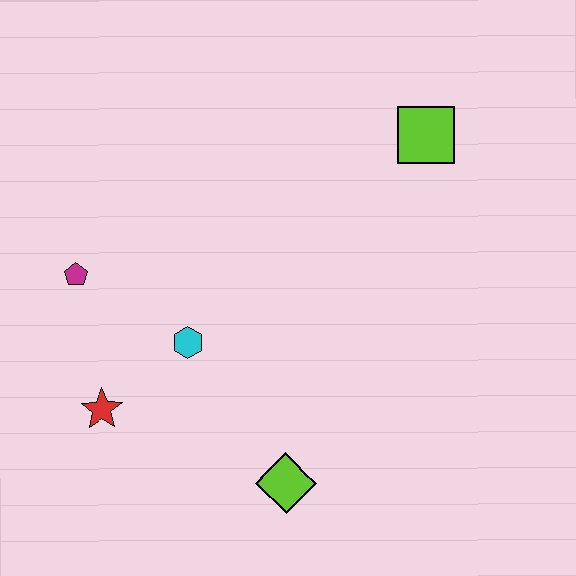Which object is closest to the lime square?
The cyan hexagon is closest to the lime square.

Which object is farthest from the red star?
The lime square is farthest from the red star.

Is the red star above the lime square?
No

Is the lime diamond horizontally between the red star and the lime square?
Yes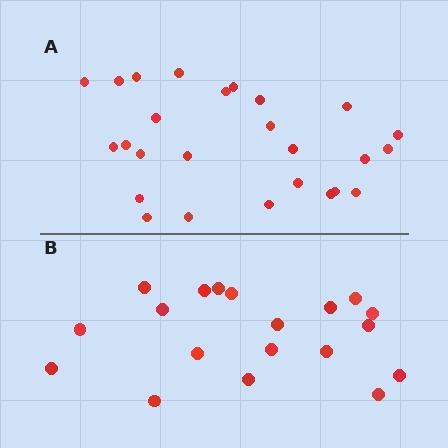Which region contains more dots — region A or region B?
Region A (the top region) has more dots.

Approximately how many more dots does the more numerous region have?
Region A has roughly 8 or so more dots than region B.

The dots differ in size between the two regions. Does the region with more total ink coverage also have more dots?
No. Region B has more total ink coverage because its dots are larger, but region A actually contains more individual dots. Total area can be misleading — the number of items is what matters here.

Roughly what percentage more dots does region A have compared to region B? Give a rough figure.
About 35% more.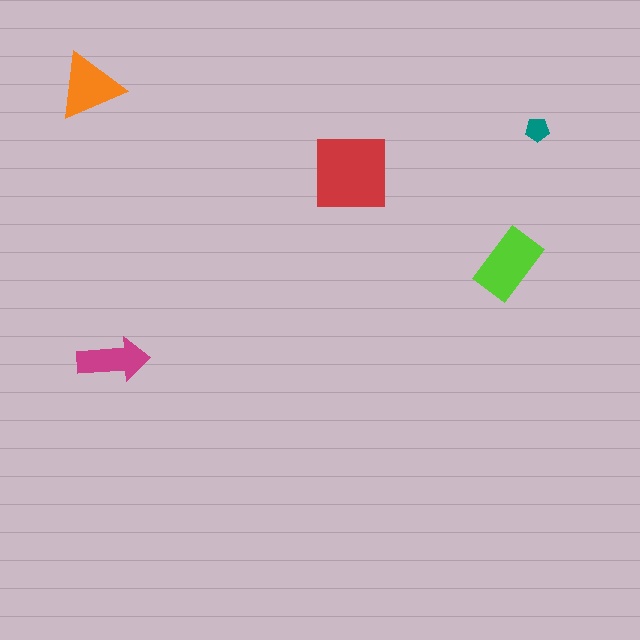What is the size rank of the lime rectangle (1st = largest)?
2nd.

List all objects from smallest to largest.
The teal pentagon, the magenta arrow, the orange triangle, the lime rectangle, the red square.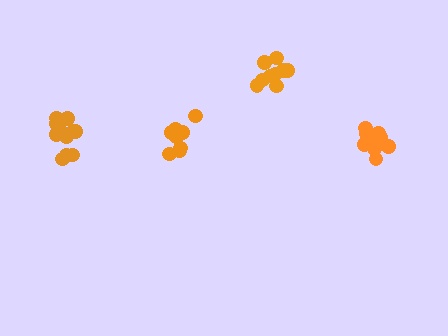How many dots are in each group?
Group 1: 11 dots, Group 2: 12 dots, Group 3: 8 dots, Group 4: 9 dots (40 total).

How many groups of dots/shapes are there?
There are 4 groups.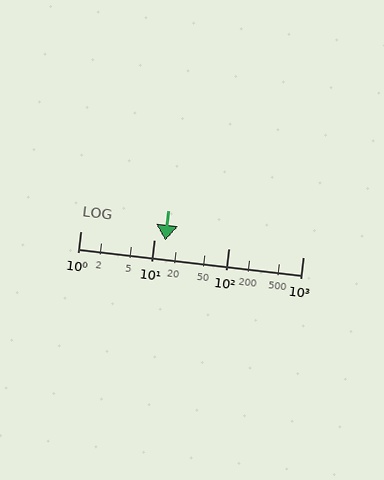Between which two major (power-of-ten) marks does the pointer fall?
The pointer is between 10 and 100.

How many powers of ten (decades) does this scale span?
The scale spans 3 decades, from 1 to 1000.